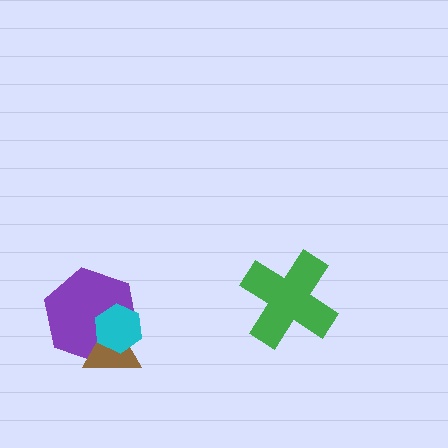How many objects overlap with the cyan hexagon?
2 objects overlap with the cyan hexagon.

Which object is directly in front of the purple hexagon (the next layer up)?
The brown triangle is directly in front of the purple hexagon.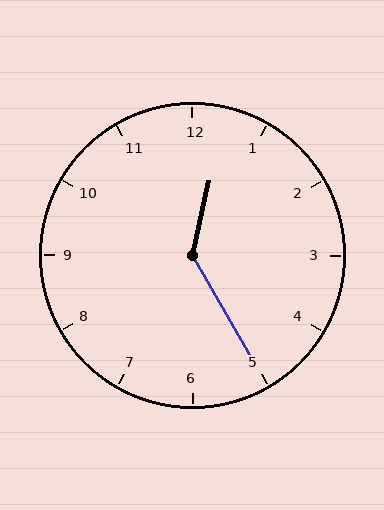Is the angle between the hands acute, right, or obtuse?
It is obtuse.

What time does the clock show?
12:25.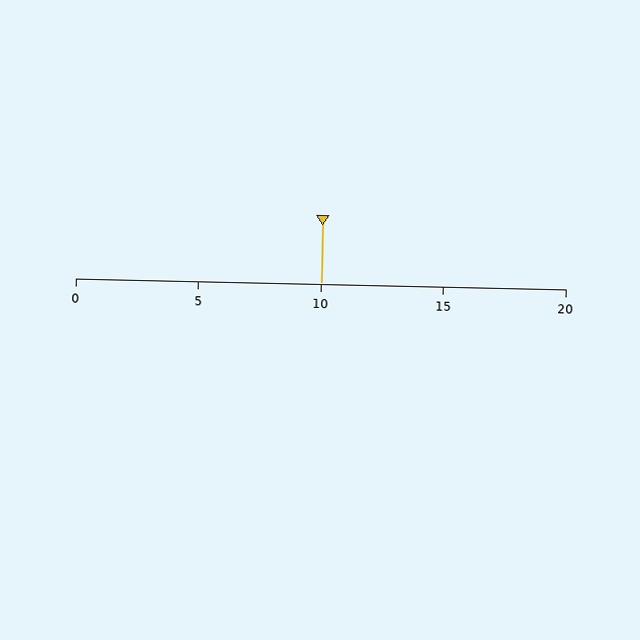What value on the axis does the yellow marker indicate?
The marker indicates approximately 10.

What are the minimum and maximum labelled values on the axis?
The axis runs from 0 to 20.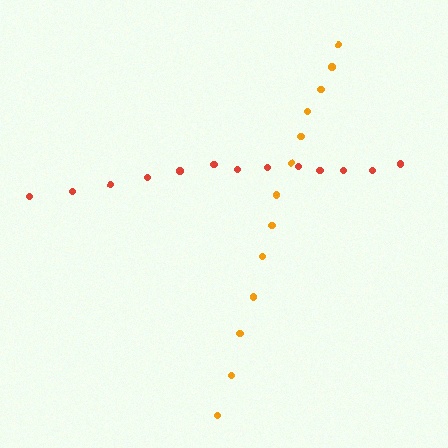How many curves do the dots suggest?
There are 2 distinct paths.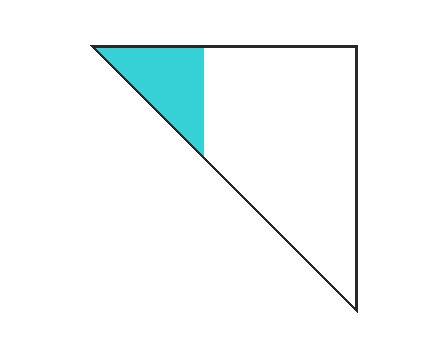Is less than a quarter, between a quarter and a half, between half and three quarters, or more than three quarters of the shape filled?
Less than a quarter.